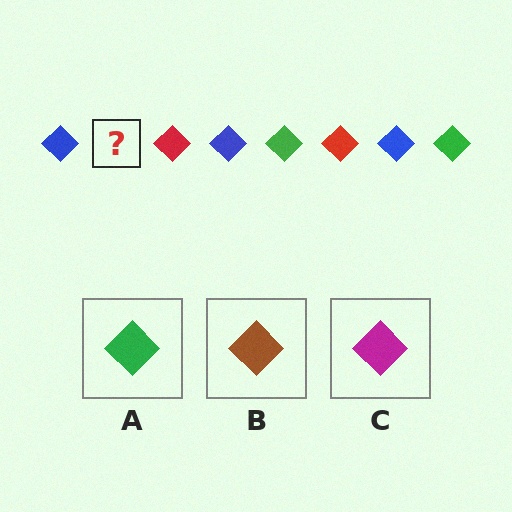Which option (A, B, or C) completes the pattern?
A.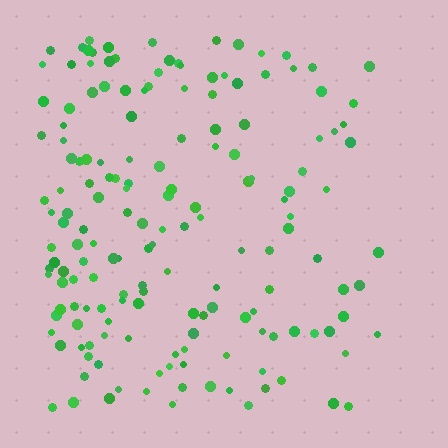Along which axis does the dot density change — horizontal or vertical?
Horizontal.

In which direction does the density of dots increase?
From right to left, with the left side densest.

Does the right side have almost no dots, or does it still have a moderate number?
Still a moderate number, just noticeably fewer than the left.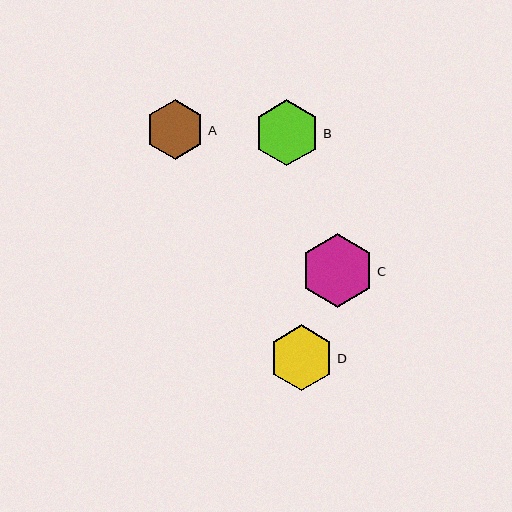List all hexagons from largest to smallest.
From largest to smallest: C, B, D, A.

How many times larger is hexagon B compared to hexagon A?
Hexagon B is approximately 1.1 times the size of hexagon A.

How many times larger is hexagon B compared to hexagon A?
Hexagon B is approximately 1.1 times the size of hexagon A.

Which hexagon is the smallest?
Hexagon A is the smallest with a size of approximately 60 pixels.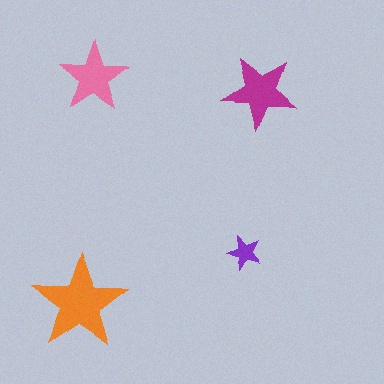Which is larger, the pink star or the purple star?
The pink one.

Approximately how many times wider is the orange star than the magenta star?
About 1.5 times wider.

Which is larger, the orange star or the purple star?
The orange one.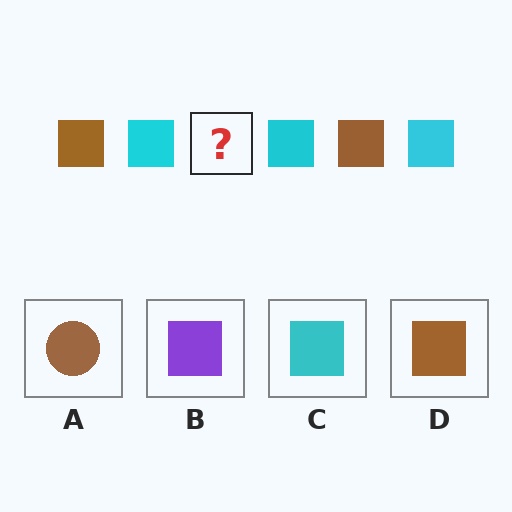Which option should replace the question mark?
Option D.